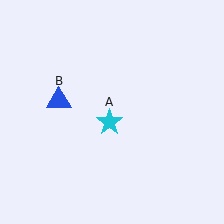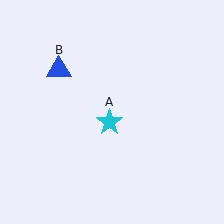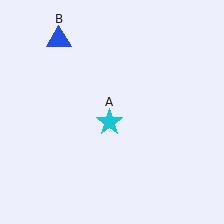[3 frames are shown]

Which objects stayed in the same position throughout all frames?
Cyan star (object A) remained stationary.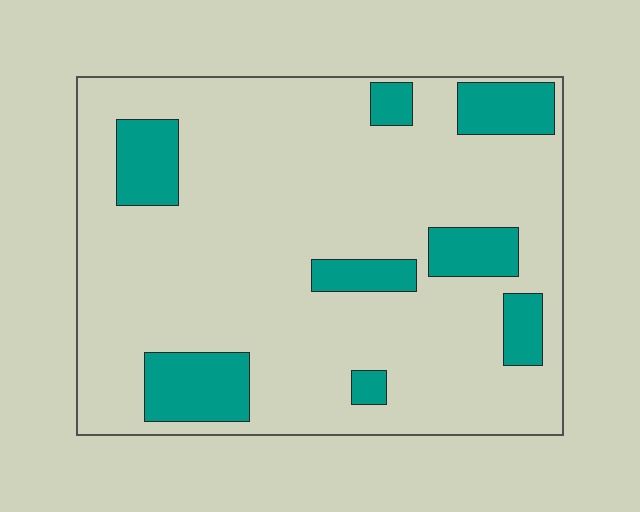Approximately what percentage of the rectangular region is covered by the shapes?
Approximately 20%.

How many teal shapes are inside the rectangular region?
8.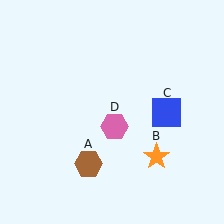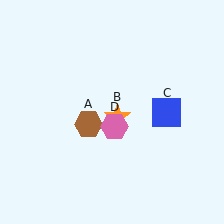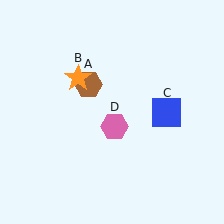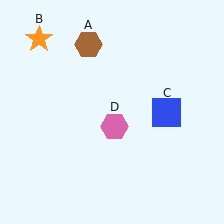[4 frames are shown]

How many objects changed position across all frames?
2 objects changed position: brown hexagon (object A), orange star (object B).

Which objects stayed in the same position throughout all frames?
Blue square (object C) and pink hexagon (object D) remained stationary.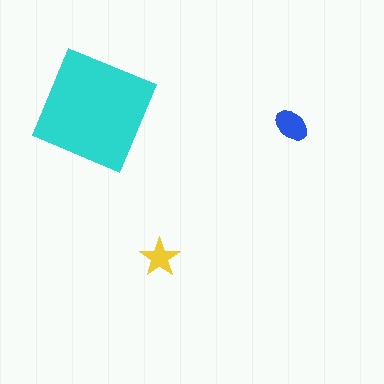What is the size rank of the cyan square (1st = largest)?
1st.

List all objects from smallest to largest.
The yellow star, the blue ellipse, the cyan square.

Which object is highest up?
The cyan square is topmost.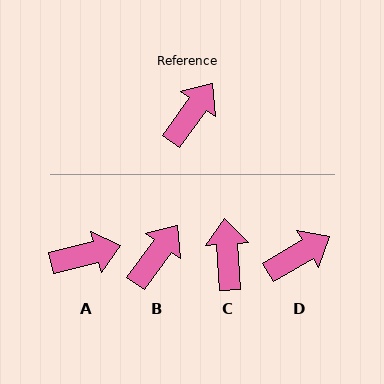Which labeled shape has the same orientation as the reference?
B.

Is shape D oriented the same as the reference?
No, it is off by about 23 degrees.